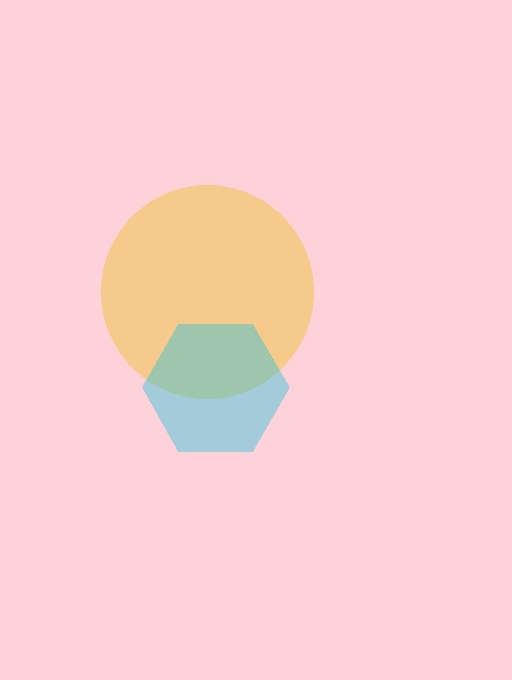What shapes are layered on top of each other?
The layered shapes are: a yellow circle, a cyan hexagon.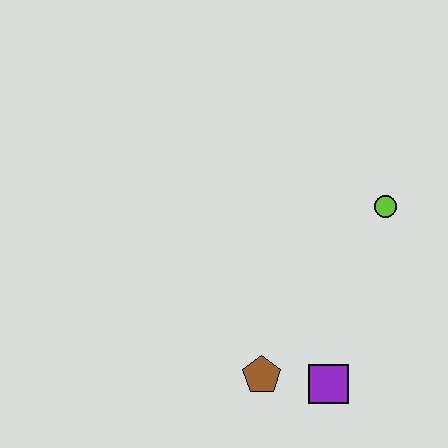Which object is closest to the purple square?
The brown pentagon is closest to the purple square.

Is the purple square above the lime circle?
No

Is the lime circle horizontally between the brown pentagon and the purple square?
No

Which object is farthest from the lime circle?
The brown pentagon is farthest from the lime circle.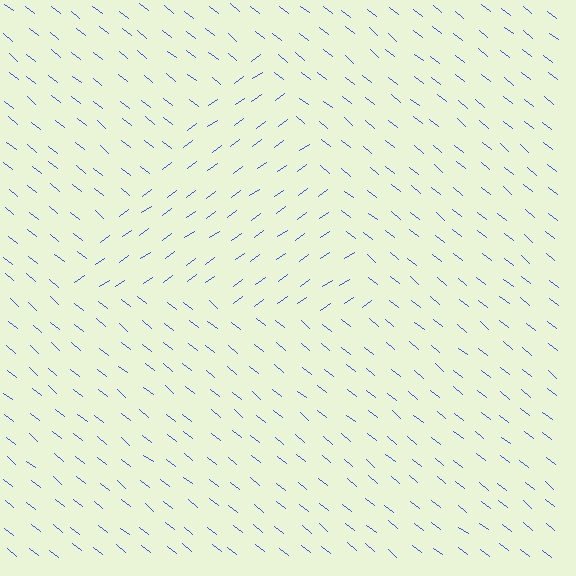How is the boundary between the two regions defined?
The boundary is defined purely by a change in line orientation (approximately 75 degrees difference). All lines are the same color and thickness.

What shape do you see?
I see a triangle.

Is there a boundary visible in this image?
Yes, there is a texture boundary formed by a change in line orientation.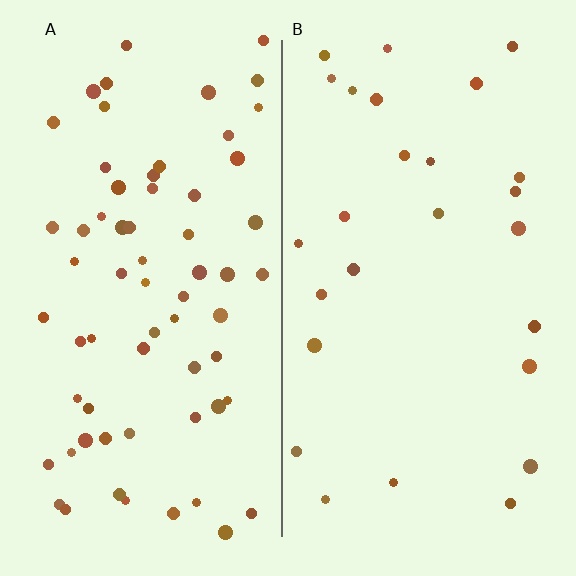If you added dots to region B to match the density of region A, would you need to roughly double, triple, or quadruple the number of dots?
Approximately double.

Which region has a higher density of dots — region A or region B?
A (the left).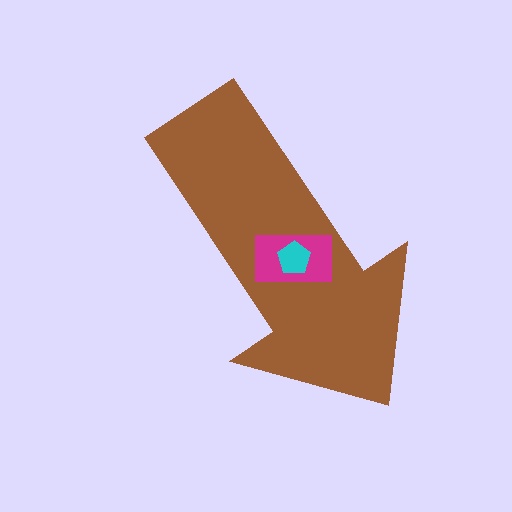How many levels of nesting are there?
3.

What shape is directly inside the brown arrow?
The magenta rectangle.